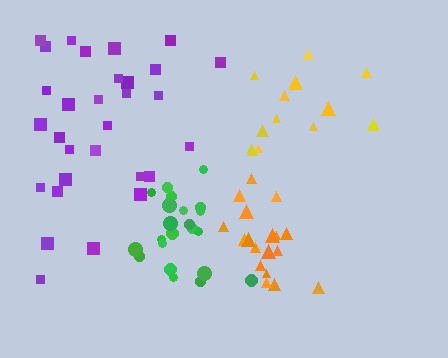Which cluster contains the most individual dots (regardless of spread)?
Purple (30).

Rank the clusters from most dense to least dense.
orange, green, purple, yellow.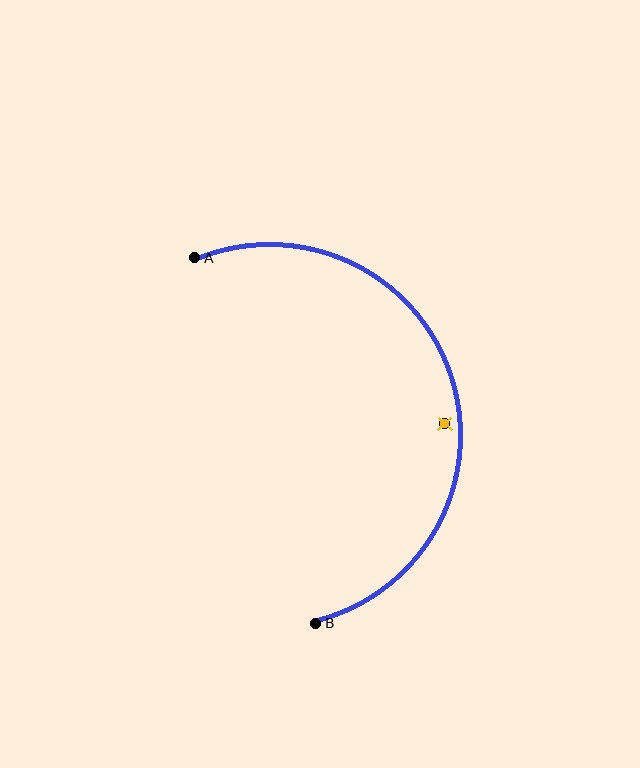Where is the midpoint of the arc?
The arc midpoint is the point on the curve farthest from the straight line joining A and B. It sits to the right of that line.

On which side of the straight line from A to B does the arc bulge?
The arc bulges to the right of the straight line connecting A and B.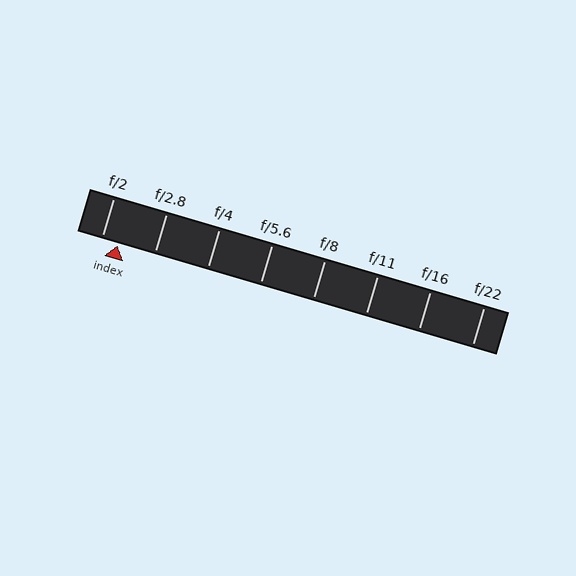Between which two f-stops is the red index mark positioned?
The index mark is between f/2 and f/2.8.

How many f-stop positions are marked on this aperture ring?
There are 8 f-stop positions marked.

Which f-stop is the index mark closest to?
The index mark is closest to f/2.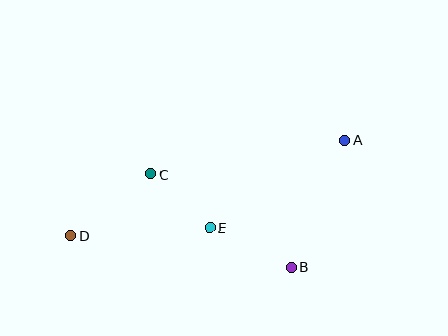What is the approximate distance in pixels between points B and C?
The distance between B and C is approximately 168 pixels.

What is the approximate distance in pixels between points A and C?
The distance between A and C is approximately 197 pixels.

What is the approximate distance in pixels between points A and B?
The distance between A and B is approximately 138 pixels.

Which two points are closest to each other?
Points C and E are closest to each other.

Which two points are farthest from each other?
Points A and D are farthest from each other.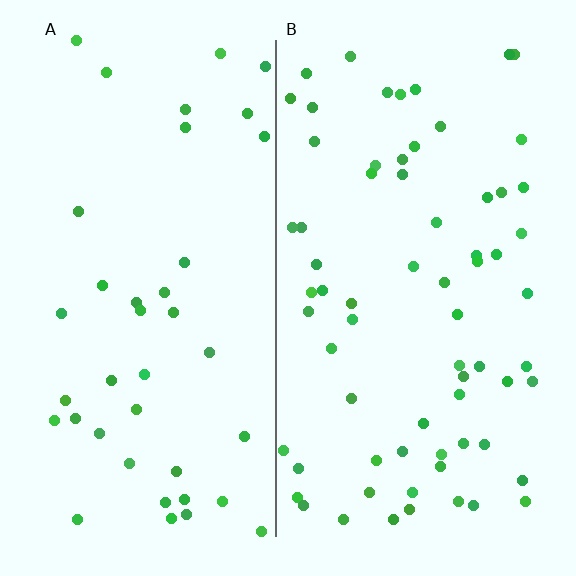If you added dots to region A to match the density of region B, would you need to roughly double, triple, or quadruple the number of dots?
Approximately double.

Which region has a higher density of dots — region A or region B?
B (the right).